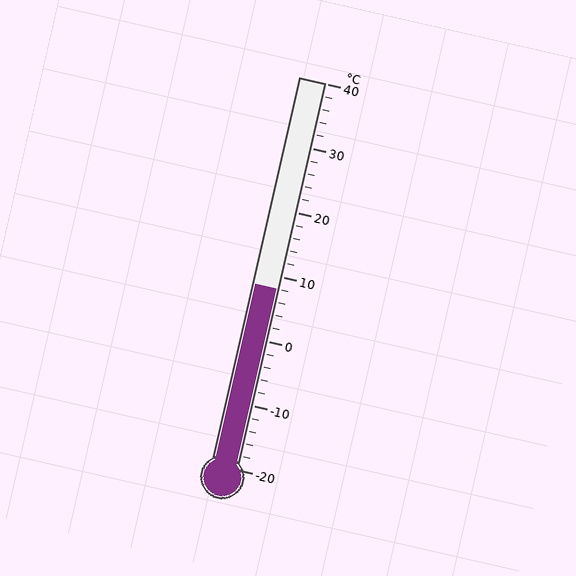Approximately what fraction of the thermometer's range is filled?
The thermometer is filled to approximately 45% of its range.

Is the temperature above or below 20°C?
The temperature is below 20°C.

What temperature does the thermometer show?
The thermometer shows approximately 8°C.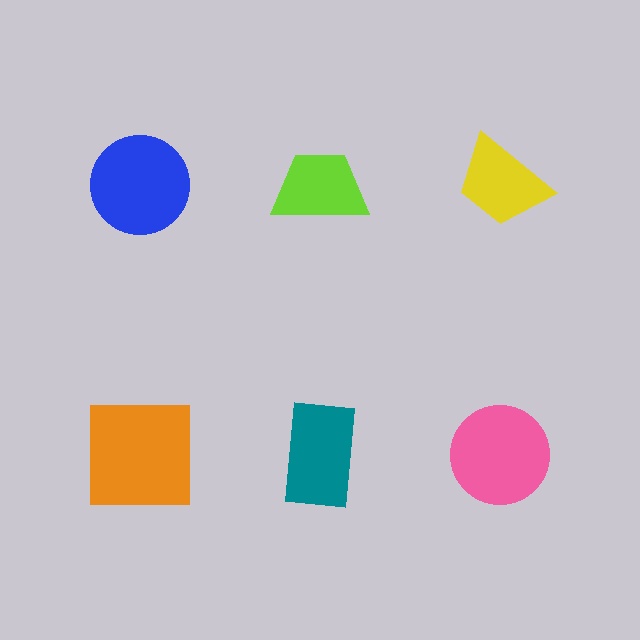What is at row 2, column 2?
A teal rectangle.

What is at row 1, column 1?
A blue circle.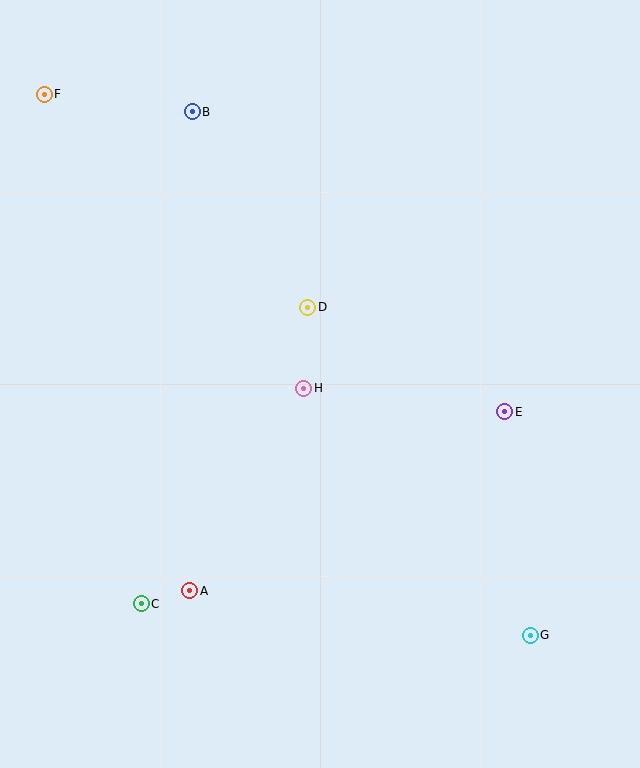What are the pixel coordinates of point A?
Point A is at (190, 591).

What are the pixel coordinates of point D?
Point D is at (308, 307).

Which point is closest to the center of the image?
Point H at (304, 388) is closest to the center.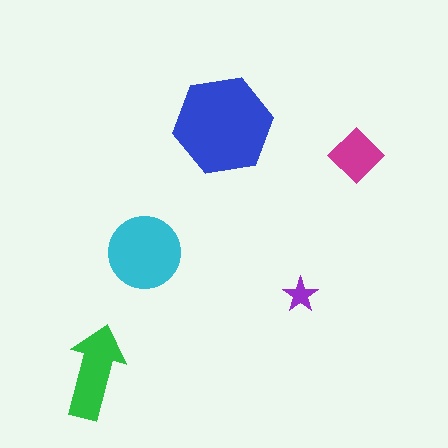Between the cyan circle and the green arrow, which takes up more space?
The cyan circle.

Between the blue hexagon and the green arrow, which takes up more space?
The blue hexagon.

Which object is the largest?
The blue hexagon.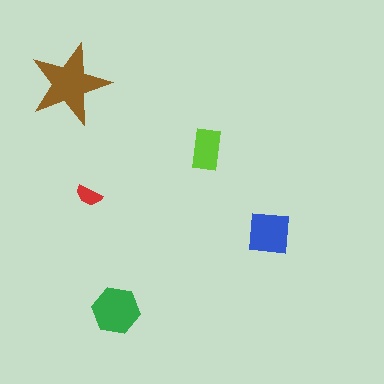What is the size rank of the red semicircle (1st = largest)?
5th.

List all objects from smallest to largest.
The red semicircle, the lime rectangle, the blue square, the green hexagon, the brown star.